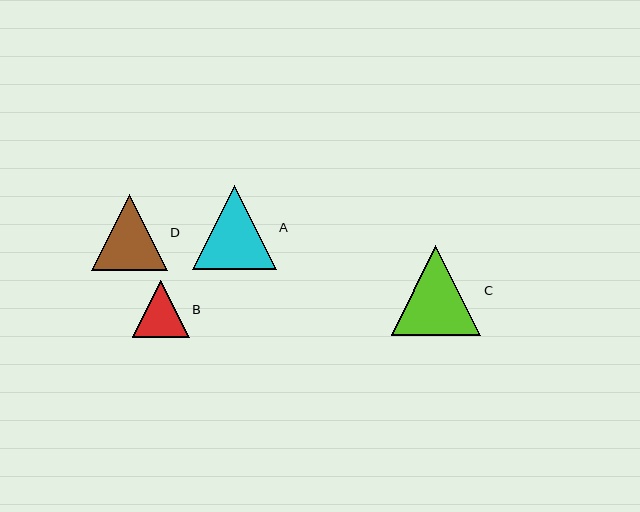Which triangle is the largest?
Triangle C is the largest with a size of approximately 90 pixels.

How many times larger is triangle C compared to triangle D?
Triangle C is approximately 1.2 times the size of triangle D.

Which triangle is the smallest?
Triangle B is the smallest with a size of approximately 57 pixels.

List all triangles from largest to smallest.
From largest to smallest: C, A, D, B.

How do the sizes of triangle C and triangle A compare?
Triangle C and triangle A are approximately the same size.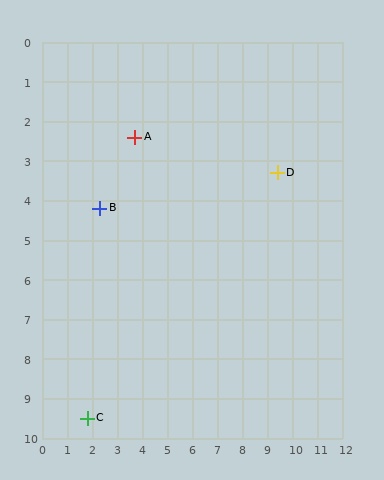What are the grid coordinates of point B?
Point B is at approximately (2.3, 4.2).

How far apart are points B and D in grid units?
Points B and D are about 7.2 grid units apart.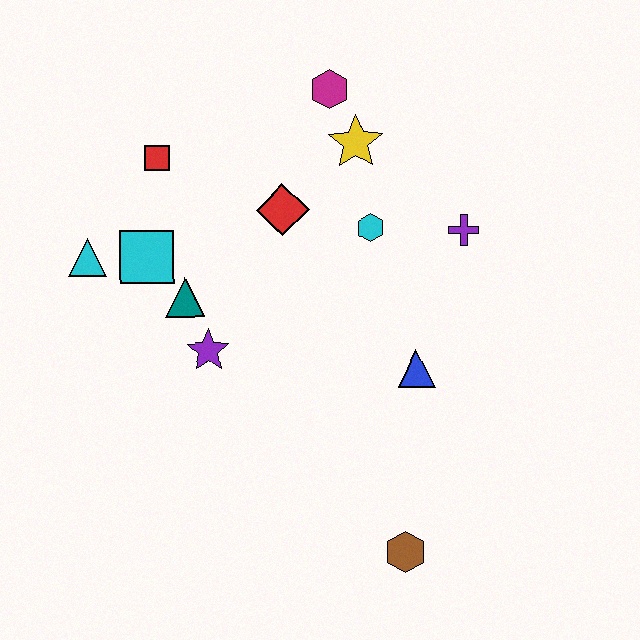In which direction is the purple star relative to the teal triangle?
The purple star is below the teal triangle.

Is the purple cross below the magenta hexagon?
Yes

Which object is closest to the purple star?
The teal triangle is closest to the purple star.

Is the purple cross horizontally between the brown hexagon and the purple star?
No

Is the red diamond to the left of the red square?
No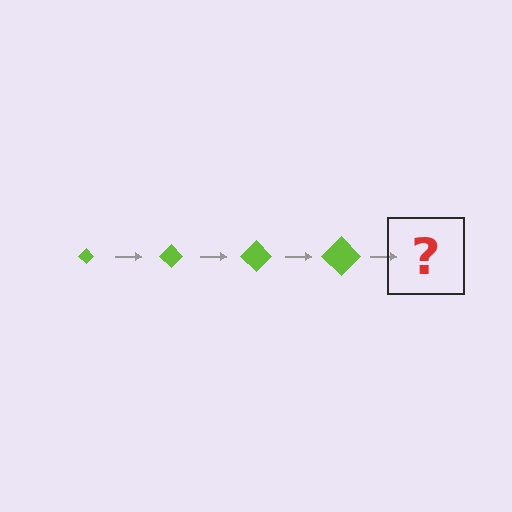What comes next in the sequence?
The next element should be a lime diamond, larger than the previous one.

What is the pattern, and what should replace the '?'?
The pattern is that the diamond gets progressively larger each step. The '?' should be a lime diamond, larger than the previous one.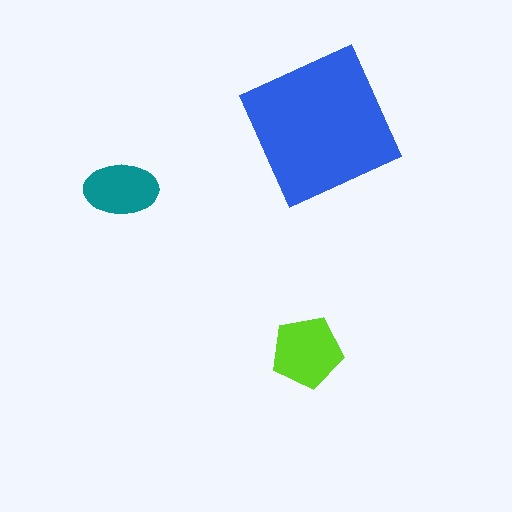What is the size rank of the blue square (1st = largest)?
1st.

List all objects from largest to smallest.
The blue square, the lime pentagon, the teal ellipse.